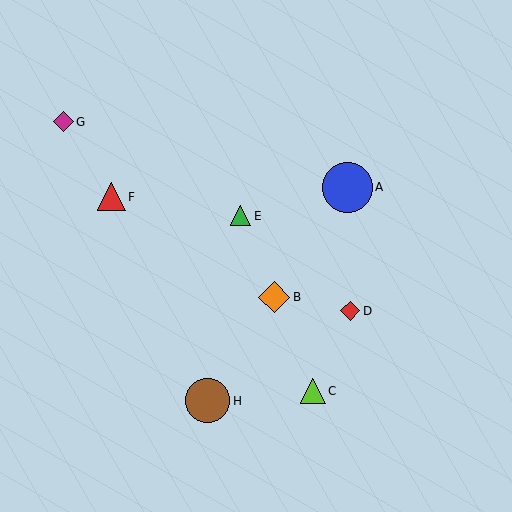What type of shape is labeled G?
Shape G is a magenta diamond.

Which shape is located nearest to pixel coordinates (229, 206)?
The green triangle (labeled E) at (240, 216) is nearest to that location.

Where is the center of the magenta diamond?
The center of the magenta diamond is at (64, 122).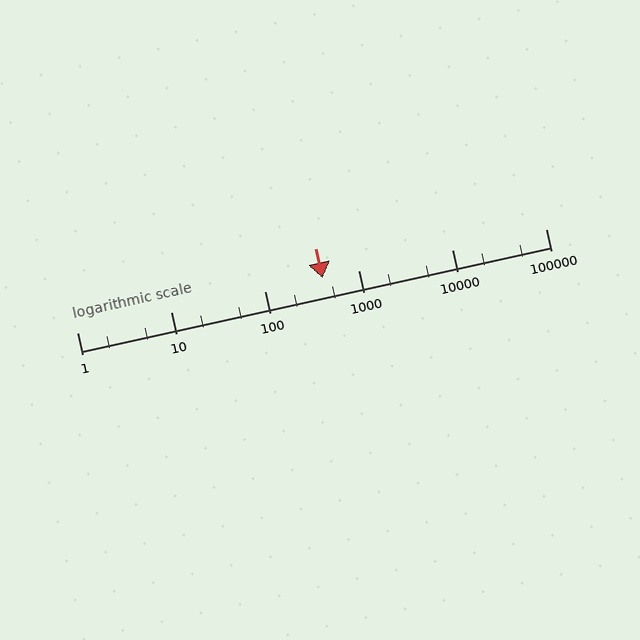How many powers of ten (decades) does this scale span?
The scale spans 5 decades, from 1 to 100000.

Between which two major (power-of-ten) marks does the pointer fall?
The pointer is between 100 and 1000.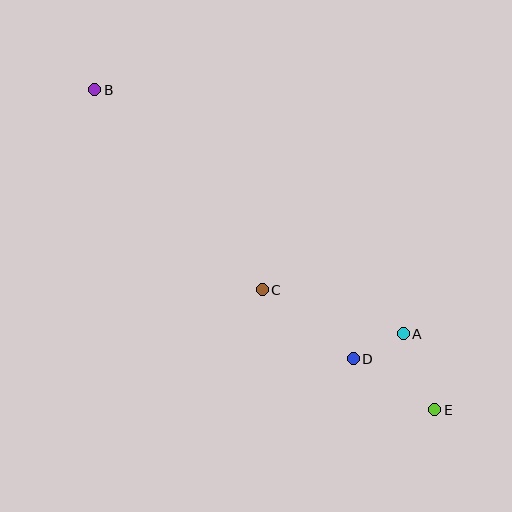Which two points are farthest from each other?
Points B and E are farthest from each other.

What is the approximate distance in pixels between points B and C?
The distance between B and C is approximately 261 pixels.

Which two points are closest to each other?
Points A and D are closest to each other.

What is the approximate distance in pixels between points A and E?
The distance between A and E is approximately 82 pixels.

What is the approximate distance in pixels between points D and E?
The distance between D and E is approximately 96 pixels.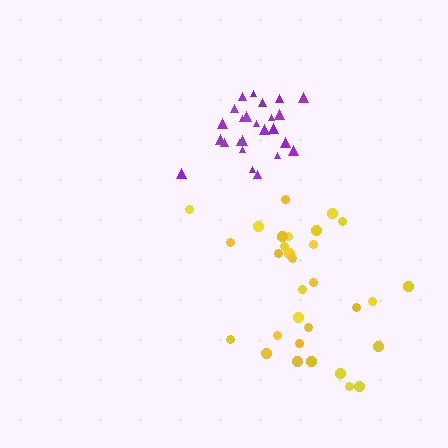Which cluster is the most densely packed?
Purple.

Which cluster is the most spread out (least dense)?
Yellow.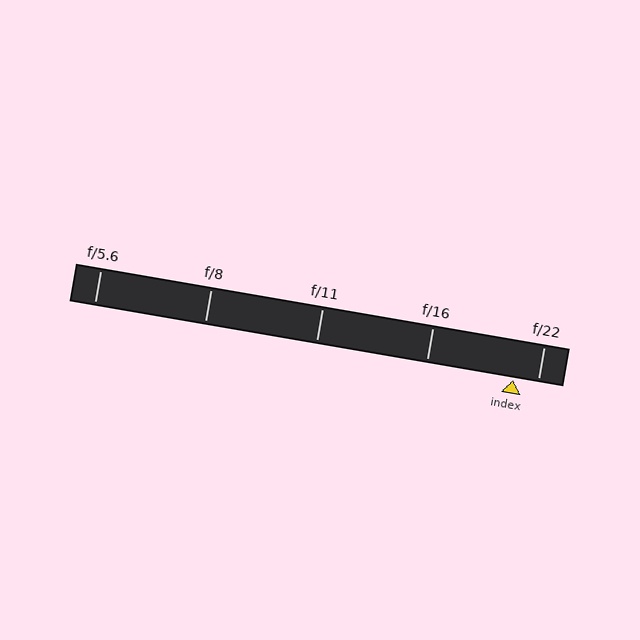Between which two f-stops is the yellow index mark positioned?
The index mark is between f/16 and f/22.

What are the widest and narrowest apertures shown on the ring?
The widest aperture shown is f/5.6 and the narrowest is f/22.